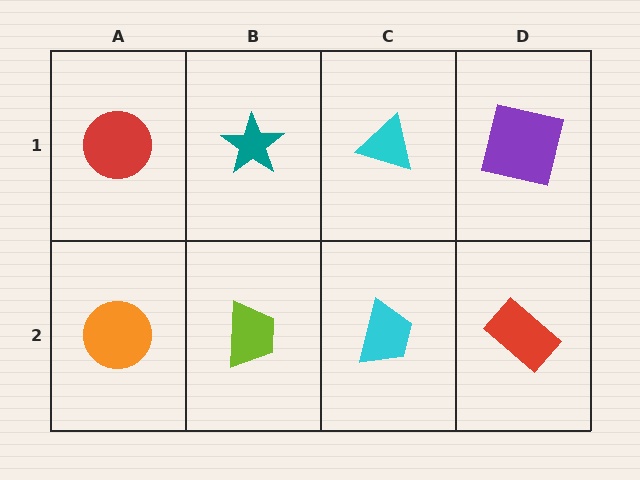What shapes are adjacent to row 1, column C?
A cyan trapezoid (row 2, column C), a teal star (row 1, column B), a purple square (row 1, column D).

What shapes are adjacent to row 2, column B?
A teal star (row 1, column B), an orange circle (row 2, column A), a cyan trapezoid (row 2, column C).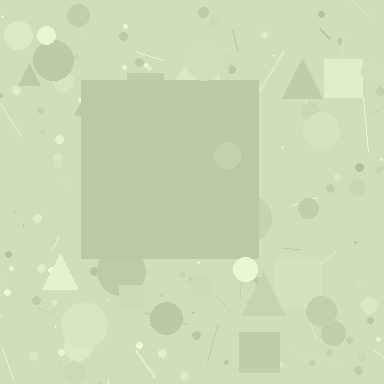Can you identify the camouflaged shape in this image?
The camouflaged shape is a square.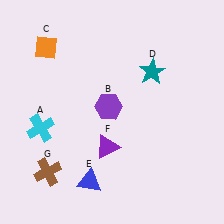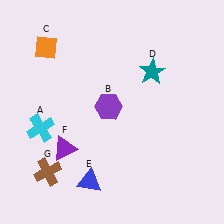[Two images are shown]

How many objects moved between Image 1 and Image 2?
1 object moved between the two images.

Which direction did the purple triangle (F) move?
The purple triangle (F) moved left.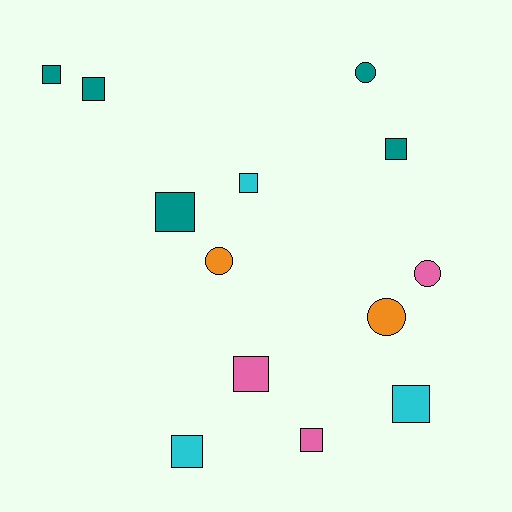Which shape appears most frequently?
Square, with 9 objects.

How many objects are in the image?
There are 13 objects.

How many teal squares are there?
There are 4 teal squares.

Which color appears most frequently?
Teal, with 5 objects.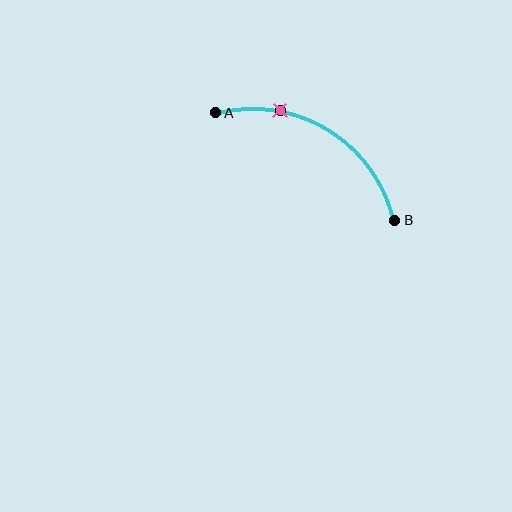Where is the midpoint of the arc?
The arc midpoint is the point on the curve farthest from the straight line joining A and B. It sits above that line.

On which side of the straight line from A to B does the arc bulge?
The arc bulges above the straight line connecting A and B.